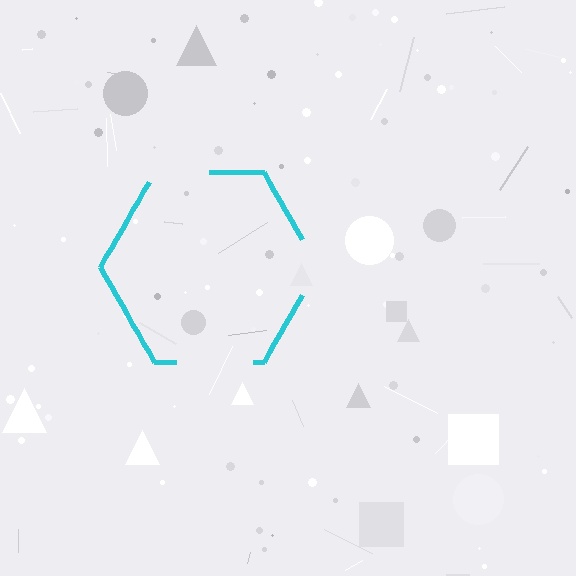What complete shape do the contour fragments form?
The contour fragments form a hexagon.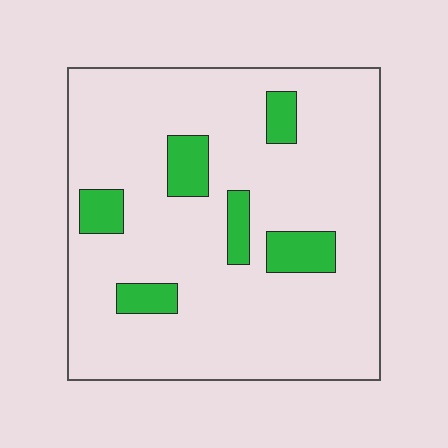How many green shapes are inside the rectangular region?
6.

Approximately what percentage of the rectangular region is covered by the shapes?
Approximately 15%.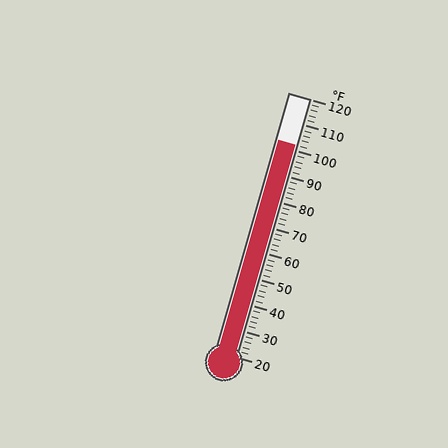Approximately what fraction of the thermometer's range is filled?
The thermometer is filled to approximately 80% of its range.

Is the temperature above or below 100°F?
The temperature is above 100°F.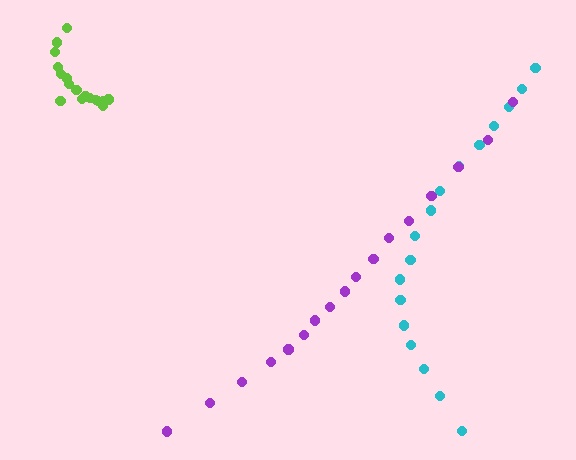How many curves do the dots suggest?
There are 3 distinct paths.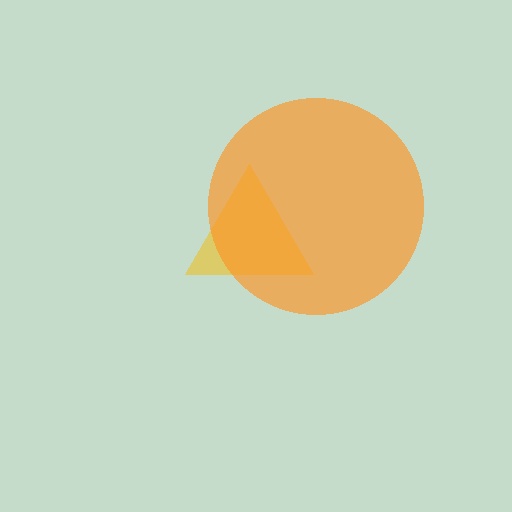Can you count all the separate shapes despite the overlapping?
Yes, there are 2 separate shapes.